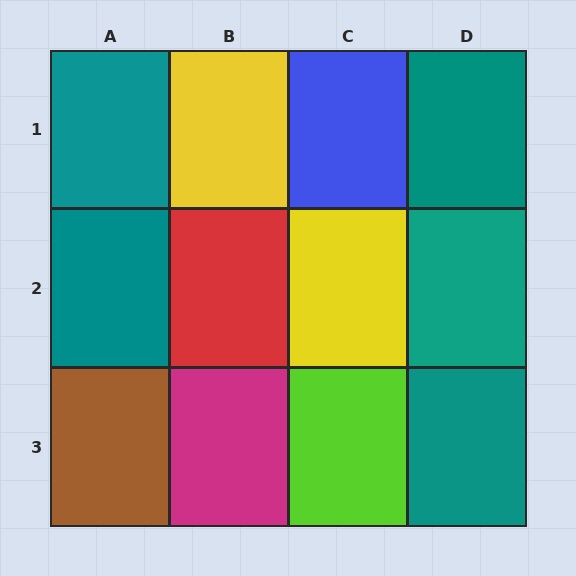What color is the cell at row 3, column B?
Magenta.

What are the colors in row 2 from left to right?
Teal, red, yellow, teal.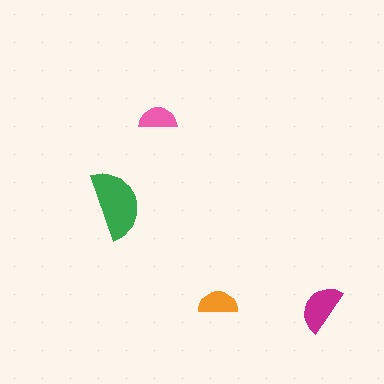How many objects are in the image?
There are 4 objects in the image.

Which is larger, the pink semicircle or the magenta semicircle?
The magenta one.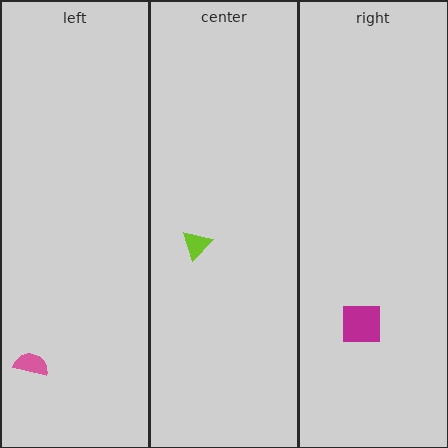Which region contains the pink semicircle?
The left region.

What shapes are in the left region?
The pink semicircle.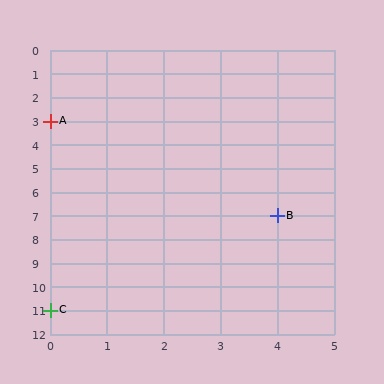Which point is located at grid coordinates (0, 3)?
Point A is at (0, 3).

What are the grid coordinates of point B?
Point B is at grid coordinates (4, 7).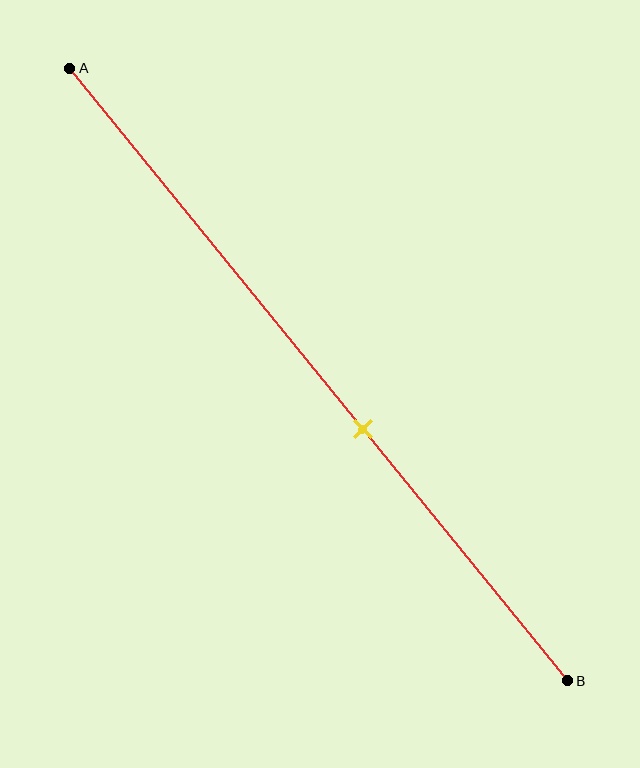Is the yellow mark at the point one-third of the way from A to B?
No, the mark is at about 60% from A, not at the 33% one-third point.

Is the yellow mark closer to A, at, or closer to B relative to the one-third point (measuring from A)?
The yellow mark is closer to point B than the one-third point of segment AB.